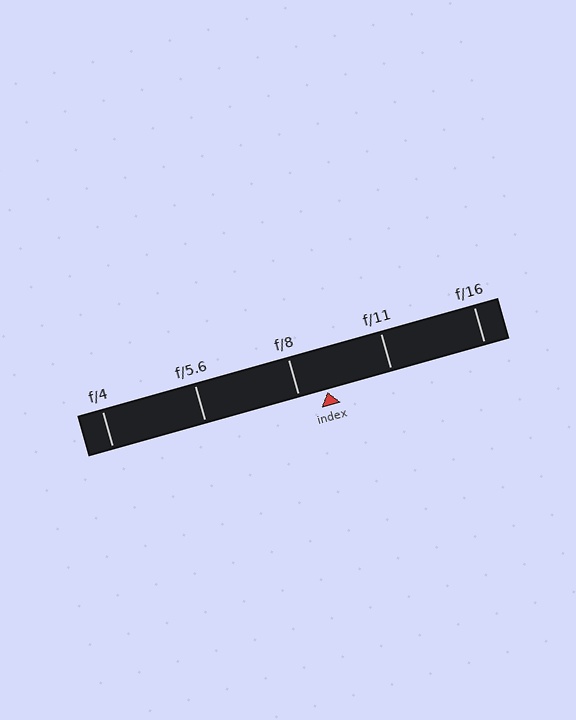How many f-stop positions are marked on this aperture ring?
There are 5 f-stop positions marked.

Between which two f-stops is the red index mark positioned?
The index mark is between f/8 and f/11.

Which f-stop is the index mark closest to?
The index mark is closest to f/8.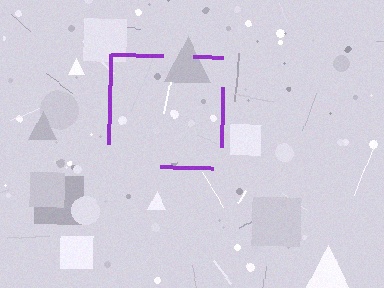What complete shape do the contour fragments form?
The contour fragments form a square.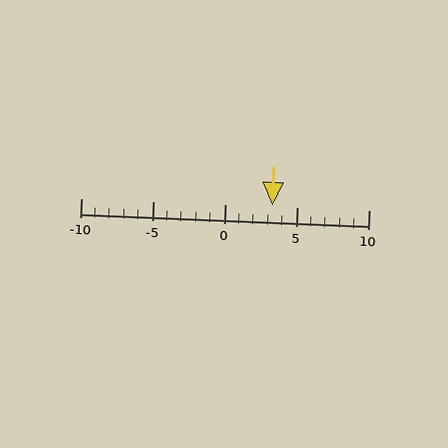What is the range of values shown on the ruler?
The ruler shows values from -10 to 10.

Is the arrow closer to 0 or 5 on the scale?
The arrow is closer to 5.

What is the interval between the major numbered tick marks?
The major tick marks are spaced 5 units apart.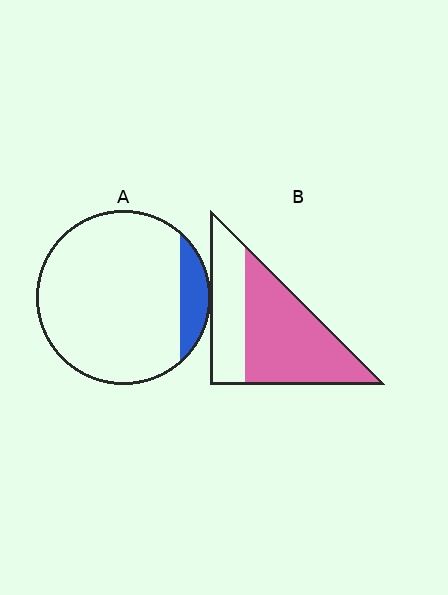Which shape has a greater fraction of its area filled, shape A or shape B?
Shape B.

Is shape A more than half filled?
No.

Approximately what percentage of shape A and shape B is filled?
A is approximately 10% and B is approximately 65%.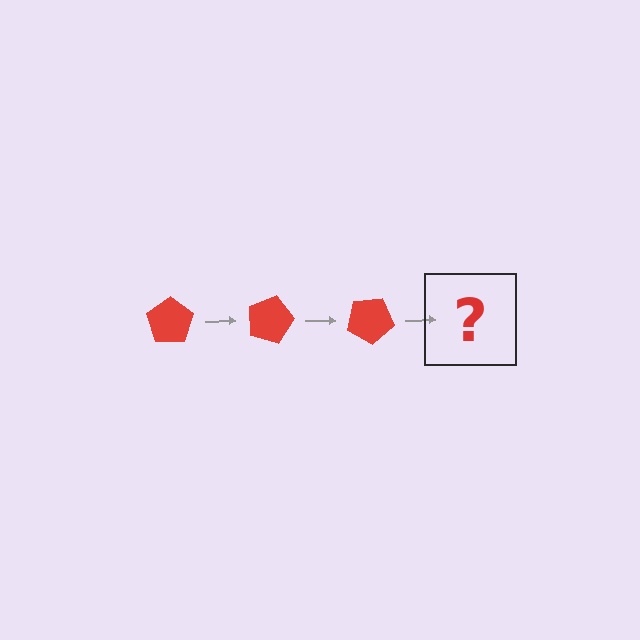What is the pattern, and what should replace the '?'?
The pattern is that the pentagon rotates 15 degrees each step. The '?' should be a red pentagon rotated 45 degrees.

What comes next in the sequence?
The next element should be a red pentagon rotated 45 degrees.